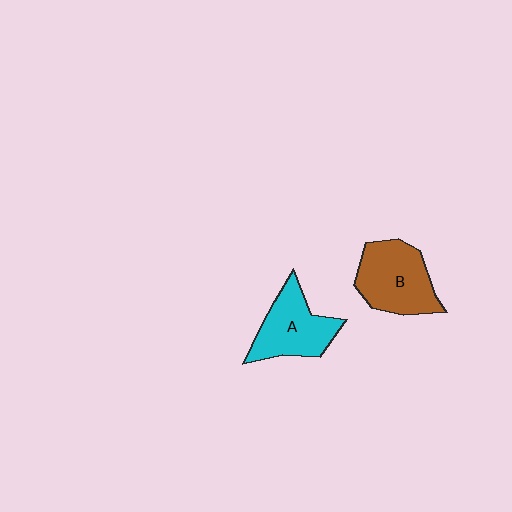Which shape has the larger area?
Shape B (brown).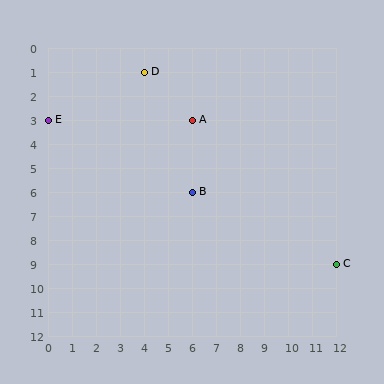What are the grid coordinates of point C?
Point C is at grid coordinates (12, 9).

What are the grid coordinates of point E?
Point E is at grid coordinates (0, 3).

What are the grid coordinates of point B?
Point B is at grid coordinates (6, 6).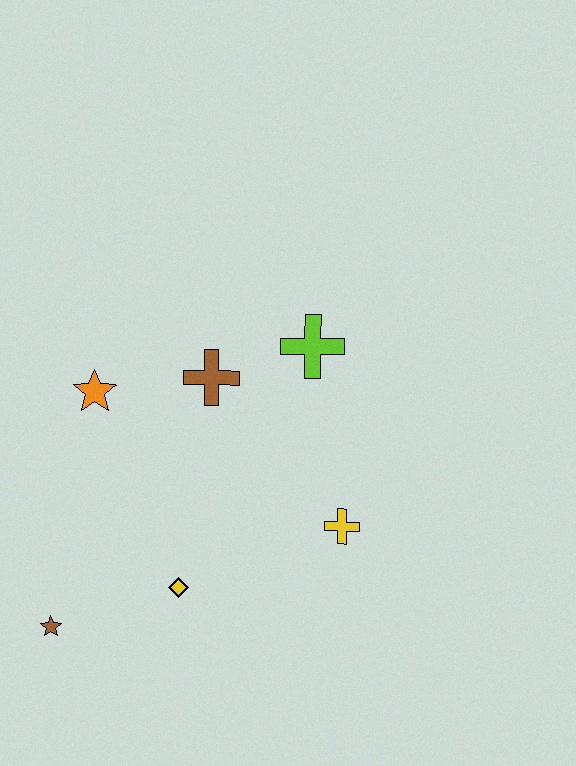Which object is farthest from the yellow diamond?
The lime cross is farthest from the yellow diamond.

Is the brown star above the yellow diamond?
No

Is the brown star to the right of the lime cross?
No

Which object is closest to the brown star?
The yellow diamond is closest to the brown star.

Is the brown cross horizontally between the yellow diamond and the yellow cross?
Yes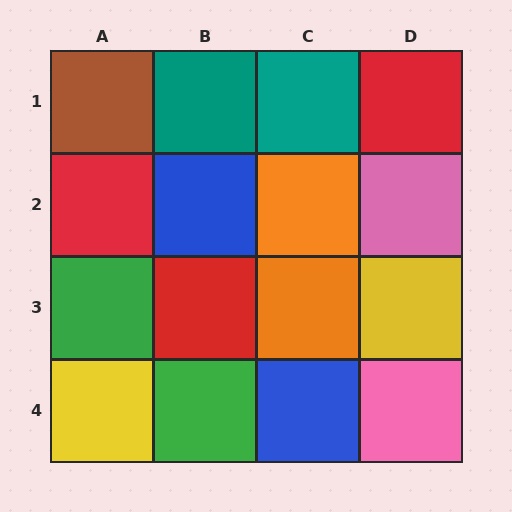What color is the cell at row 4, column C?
Blue.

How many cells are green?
2 cells are green.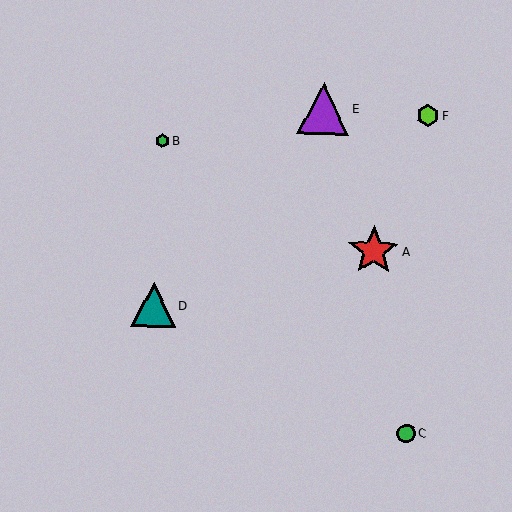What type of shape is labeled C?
Shape C is a green circle.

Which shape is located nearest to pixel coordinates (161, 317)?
The teal triangle (labeled D) at (154, 305) is nearest to that location.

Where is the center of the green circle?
The center of the green circle is at (406, 433).